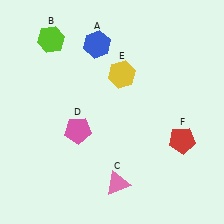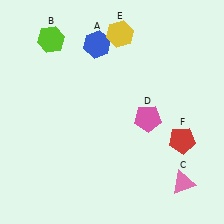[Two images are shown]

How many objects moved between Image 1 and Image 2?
3 objects moved between the two images.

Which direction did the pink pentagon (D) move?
The pink pentagon (D) moved right.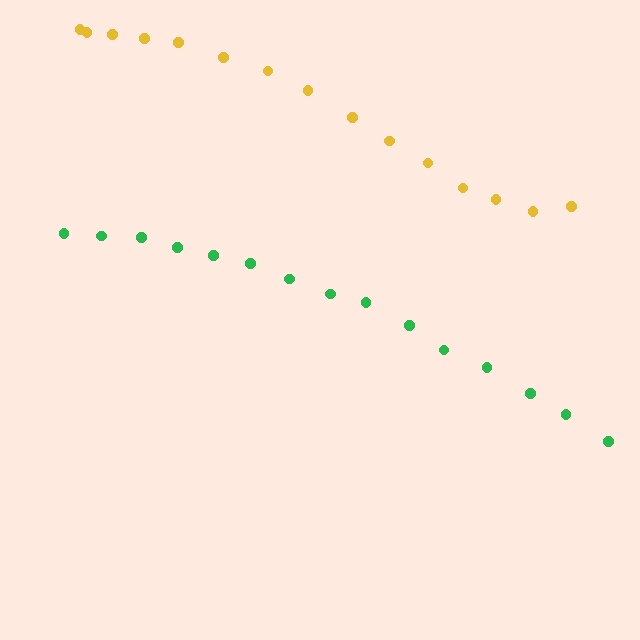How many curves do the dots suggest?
There are 2 distinct paths.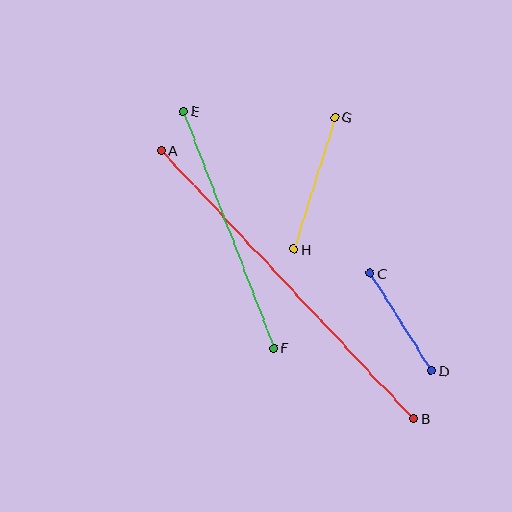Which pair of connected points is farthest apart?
Points A and B are farthest apart.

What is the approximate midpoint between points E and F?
The midpoint is at approximately (229, 230) pixels.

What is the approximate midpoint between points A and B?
The midpoint is at approximately (287, 284) pixels.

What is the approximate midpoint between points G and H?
The midpoint is at approximately (314, 183) pixels.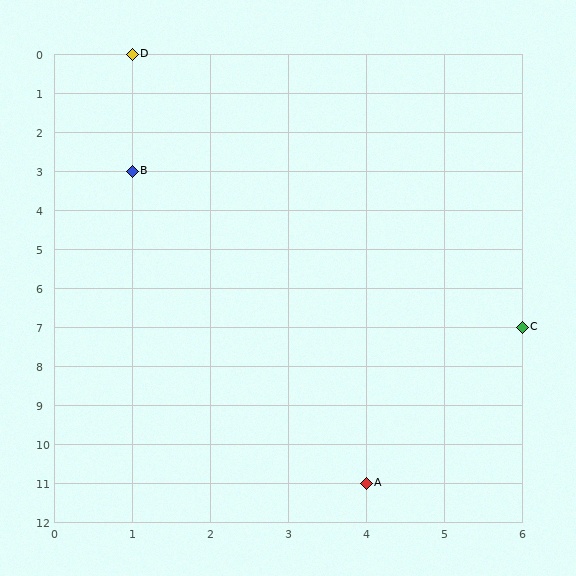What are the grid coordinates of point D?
Point D is at grid coordinates (1, 0).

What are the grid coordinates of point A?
Point A is at grid coordinates (4, 11).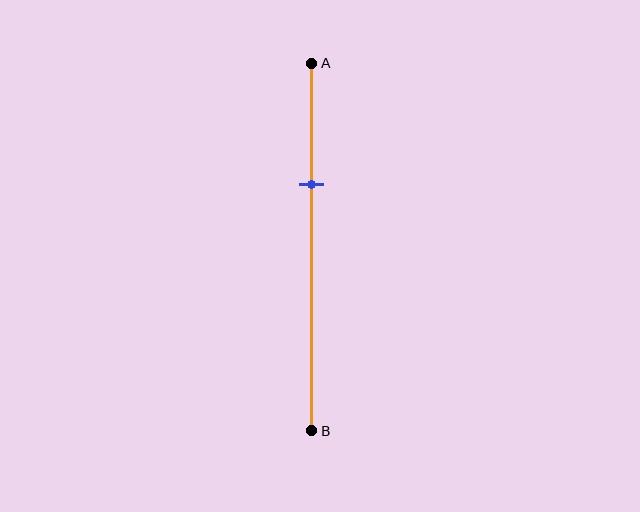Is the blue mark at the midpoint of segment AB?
No, the mark is at about 35% from A, not at the 50% midpoint.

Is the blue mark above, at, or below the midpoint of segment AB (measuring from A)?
The blue mark is above the midpoint of segment AB.